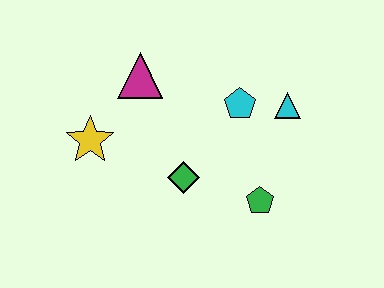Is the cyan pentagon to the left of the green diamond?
No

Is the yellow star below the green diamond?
No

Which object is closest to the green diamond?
The green pentagon is closest to the green diamond.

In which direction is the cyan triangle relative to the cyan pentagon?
The cyan triangle is to the right of the cyan pentagon.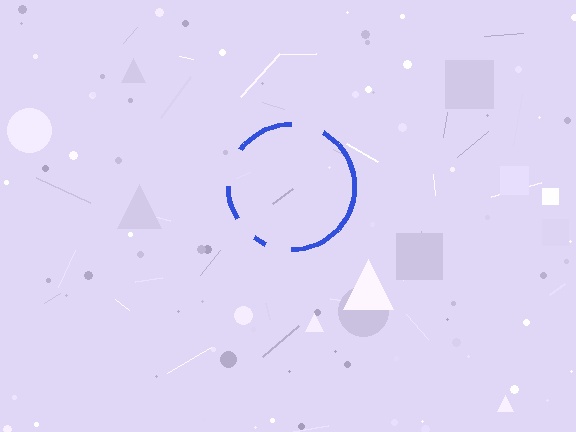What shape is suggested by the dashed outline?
The dashed outline suggests a circle.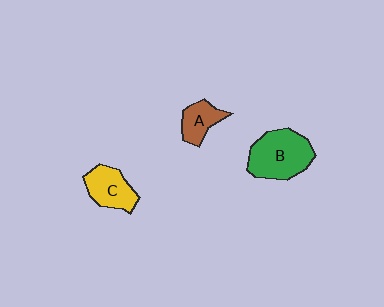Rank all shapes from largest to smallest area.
From largest to smallest: B (green), C (yellow), A (brown).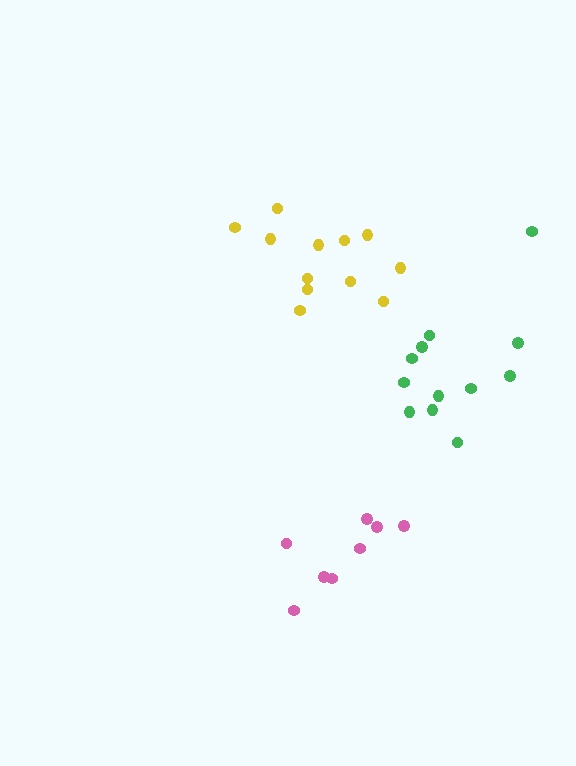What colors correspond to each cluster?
The clusters are colored: pink, yellow, green.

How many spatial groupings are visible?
There are 3 spatial groupings.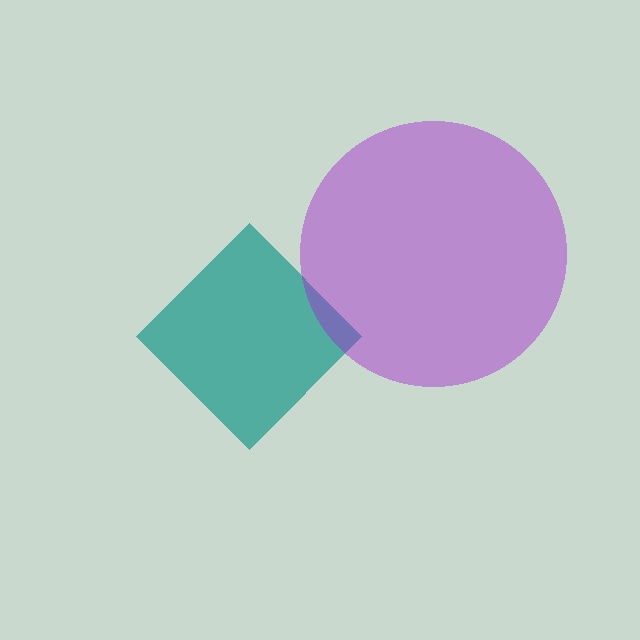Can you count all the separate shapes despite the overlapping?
Yes, there are 2 separate shapes.